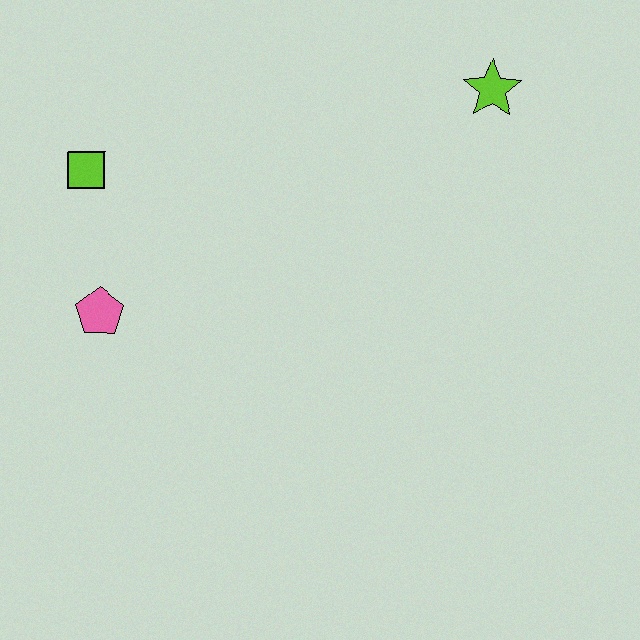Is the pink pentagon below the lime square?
Yes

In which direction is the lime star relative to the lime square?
The lime star is to the right of the lime square.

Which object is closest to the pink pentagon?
The lime square is closest to the pink pentagon.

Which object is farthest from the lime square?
The lime star is farthest from the lime square.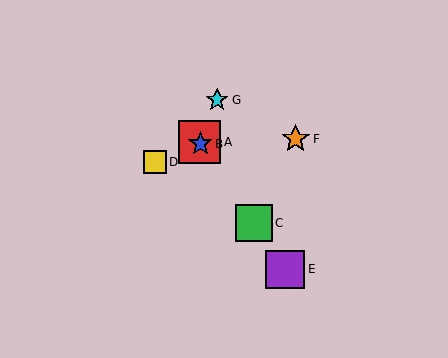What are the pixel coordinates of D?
Object D is at (155, 162).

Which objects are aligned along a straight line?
Objects A, B, C, E are aligned along a straight line.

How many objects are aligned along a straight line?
4 objects (A, B, C, E) are aligned along a straight line.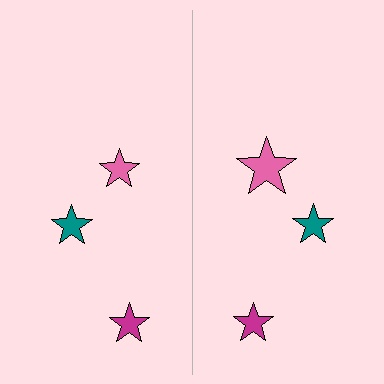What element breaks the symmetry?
The pink star on the right side has a different size than its mirror counterpart.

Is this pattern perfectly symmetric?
No, the pattern is not perfectly symmetric. The pink star on the right side has a different size than its mirror counterpart.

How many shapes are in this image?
There are 6 shapes in this image.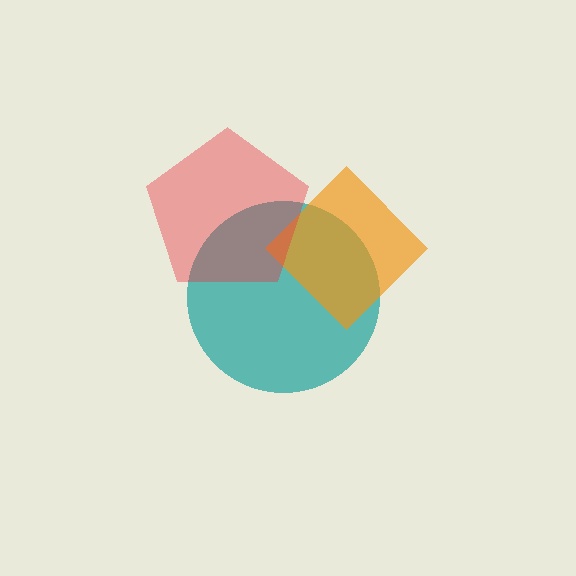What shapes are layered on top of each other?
The layered shapes are: a teal circle, an orange diamond, a red pentagon.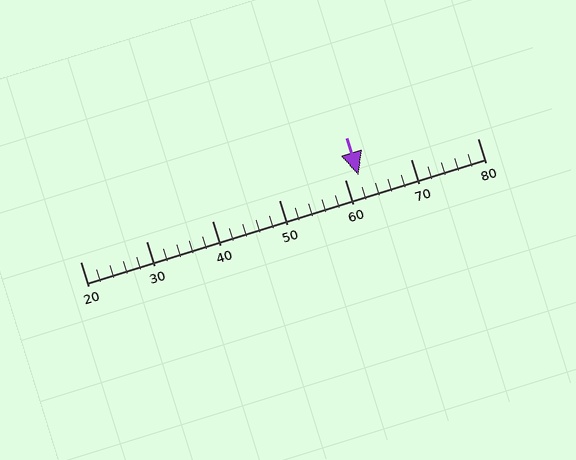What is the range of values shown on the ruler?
The ruler shows values from 20 to 80.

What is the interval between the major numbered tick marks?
The major tick marks are spaced 10 units apart.